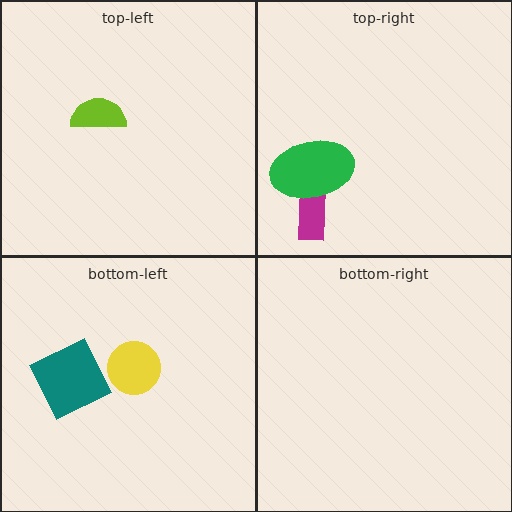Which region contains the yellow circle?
The bottom-left region.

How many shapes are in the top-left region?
1.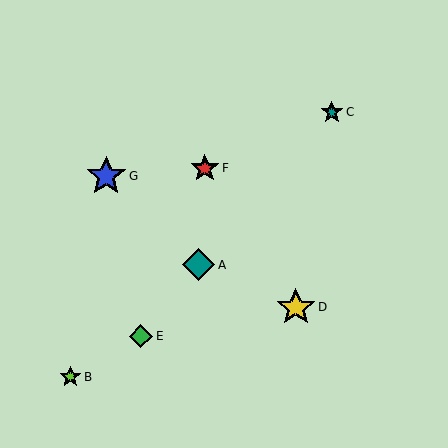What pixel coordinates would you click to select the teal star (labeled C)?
Click at (332, 112) to select the teal star C.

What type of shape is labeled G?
Shape G is a blue star.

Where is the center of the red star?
The center of the red star is at (205, 168).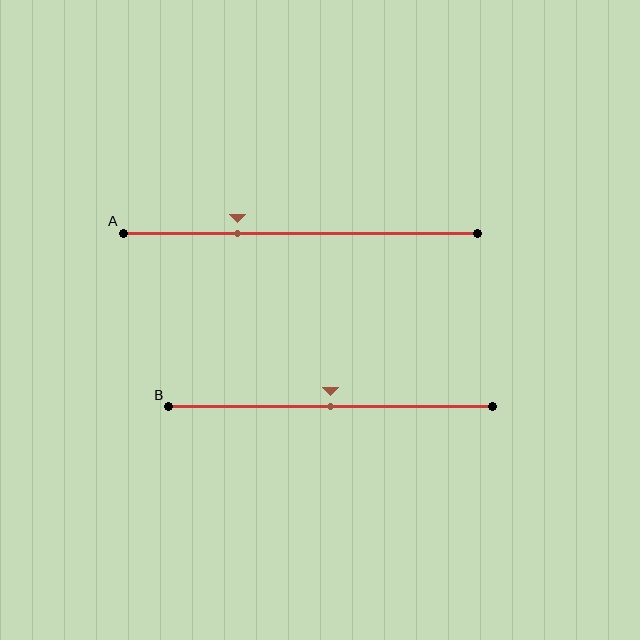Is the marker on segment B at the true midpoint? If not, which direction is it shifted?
Yes, the marker on segment B is at the true midpoint.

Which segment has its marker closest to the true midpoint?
Segment B has its marker closest to the true midpoint.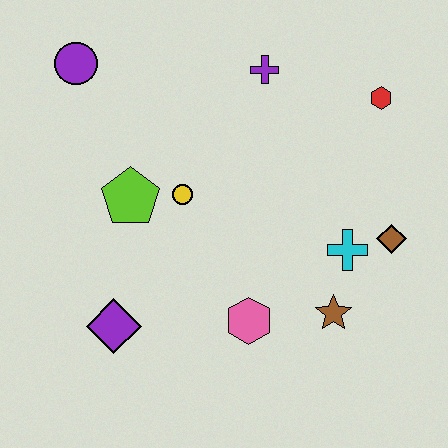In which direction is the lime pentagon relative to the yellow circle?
The lime pentagon is to the left of the yellow circle.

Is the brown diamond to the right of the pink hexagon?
Yes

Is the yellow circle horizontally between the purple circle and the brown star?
Yes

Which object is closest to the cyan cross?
The brown diamond is closest to the cyan cross.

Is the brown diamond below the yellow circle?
Yes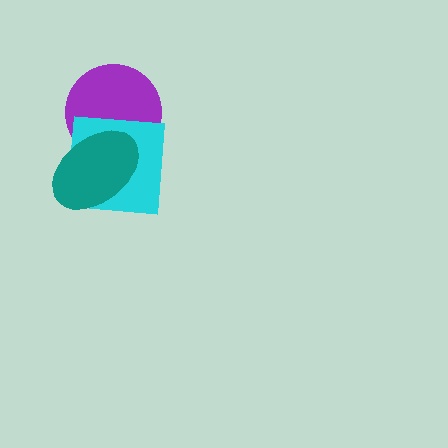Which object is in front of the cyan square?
The teal ellipse is in front of the cyan square.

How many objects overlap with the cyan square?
2 objects overlap with the cyan square.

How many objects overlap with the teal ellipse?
2 objects overlap with the teal ellipse.